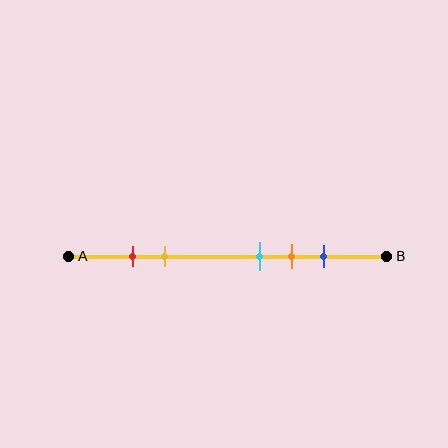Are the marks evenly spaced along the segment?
No, the marks are not evenly spaced.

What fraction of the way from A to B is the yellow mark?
The yellow mark is approximately 30% (0.3) of the way from A to B.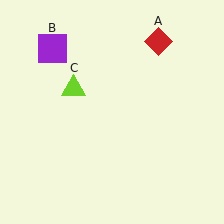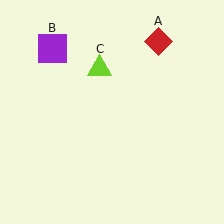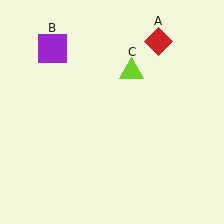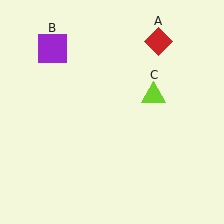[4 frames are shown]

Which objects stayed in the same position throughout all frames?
Red diamond (object A) and purple square (object B) remained stationary.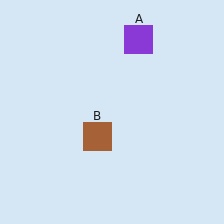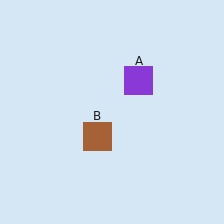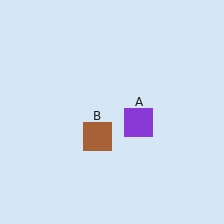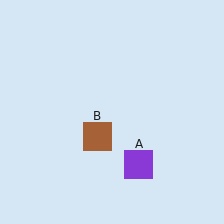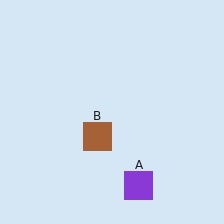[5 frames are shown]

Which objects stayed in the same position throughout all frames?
Brown square (object B) remained stationary.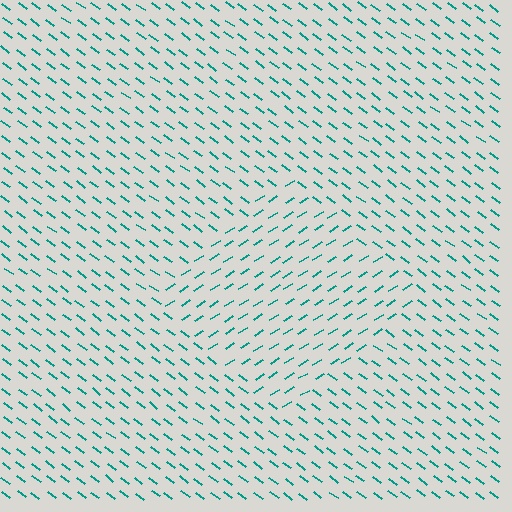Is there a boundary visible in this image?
Yes, there is a texture boundary formed by a change in line orientation.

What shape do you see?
I see a diamond.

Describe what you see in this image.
The image is filled with small teal line segments. A diamond region in the image has lines oriented differently from the surrounding lines, creating a visible texture boundary.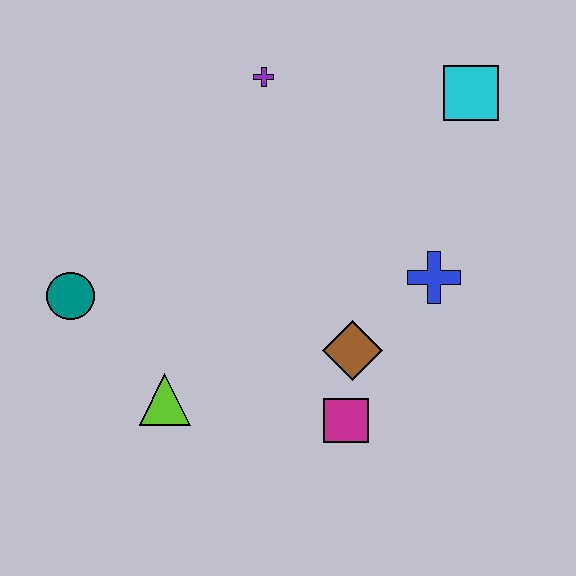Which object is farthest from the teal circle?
The cyan square is farthest from the teal circle.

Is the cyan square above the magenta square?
Yes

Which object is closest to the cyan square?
The blue cross is closest to the cyan square.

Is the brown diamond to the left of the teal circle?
No